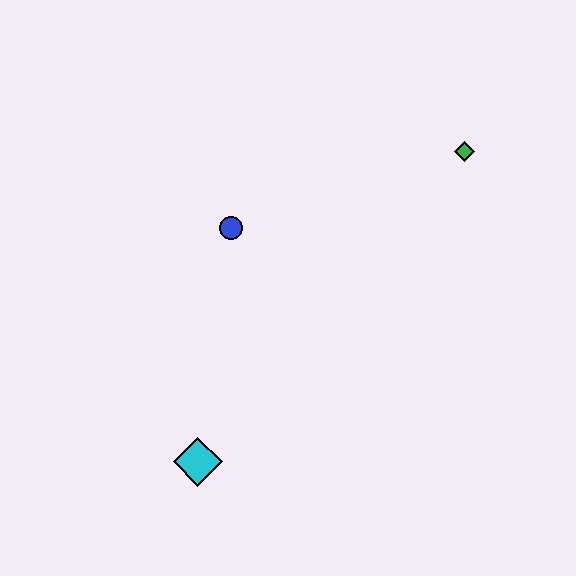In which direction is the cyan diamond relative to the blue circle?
The cyan diamond is below the blue circle.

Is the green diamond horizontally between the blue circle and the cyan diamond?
No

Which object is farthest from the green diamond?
The cyan diamond is farthest from the green diamond.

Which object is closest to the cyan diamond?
The blue circle is closest to the cyan diamond.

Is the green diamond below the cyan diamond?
No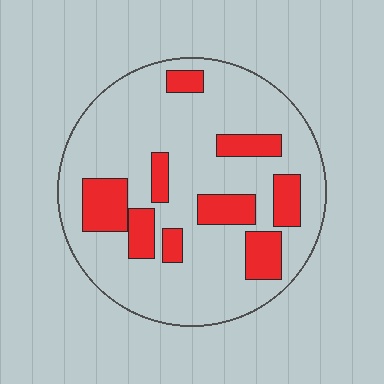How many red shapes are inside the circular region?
9.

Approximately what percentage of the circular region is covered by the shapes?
Approximately 25%.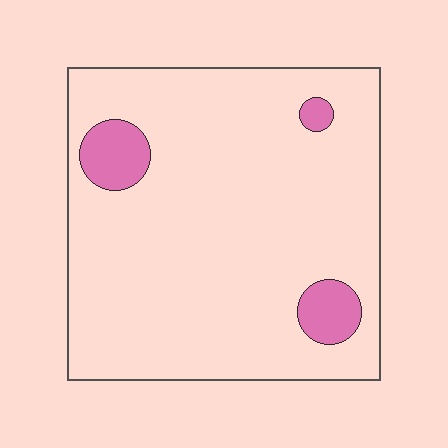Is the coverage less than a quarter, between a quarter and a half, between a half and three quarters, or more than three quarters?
Less than a quarter.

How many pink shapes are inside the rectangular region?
3.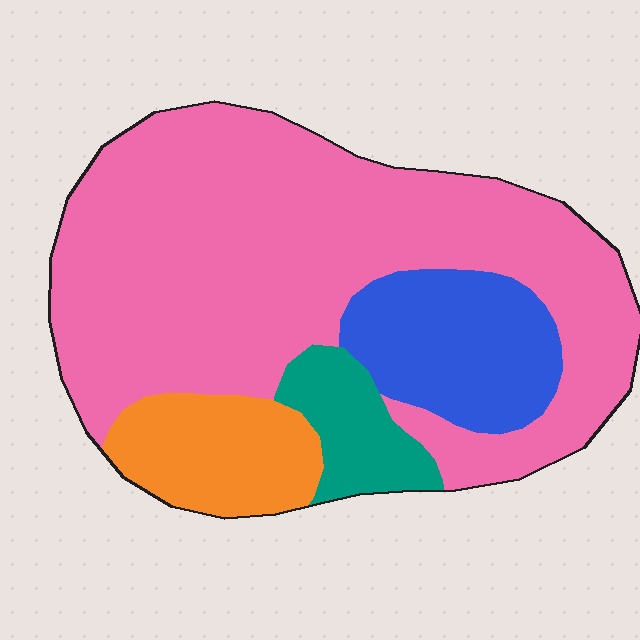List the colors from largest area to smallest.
From largest to smallest: pink, blue, orange, teal.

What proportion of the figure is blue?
Blue covers around 15% of the figure.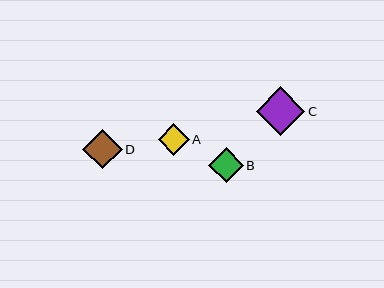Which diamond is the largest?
Diamond C is the largest with a size of approximately 49 pixels.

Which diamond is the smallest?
Diamond A is the smallest with a size of approximately 31 pixels.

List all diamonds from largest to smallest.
From largest to smallest: C, D, B, A.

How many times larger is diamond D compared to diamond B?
Diamond D is approximately 1.1 times the size of diamond B.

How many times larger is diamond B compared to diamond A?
Diamond B is approximately 1.1 times the size of diamond A.